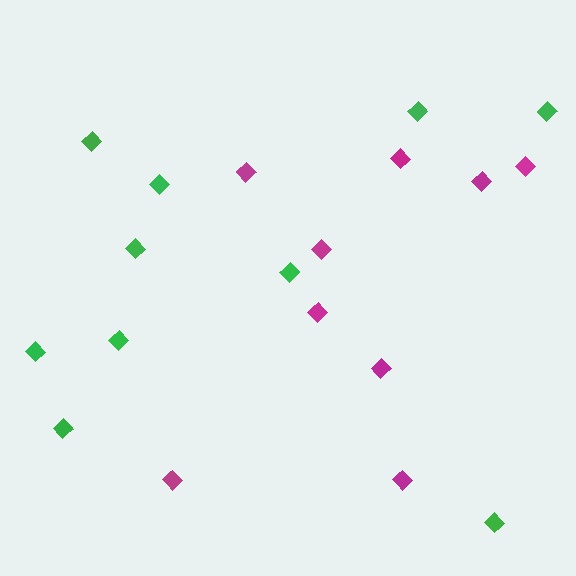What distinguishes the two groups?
There are 2 groups: one group of magenta diamonds (9) and one group of green diamonds (10).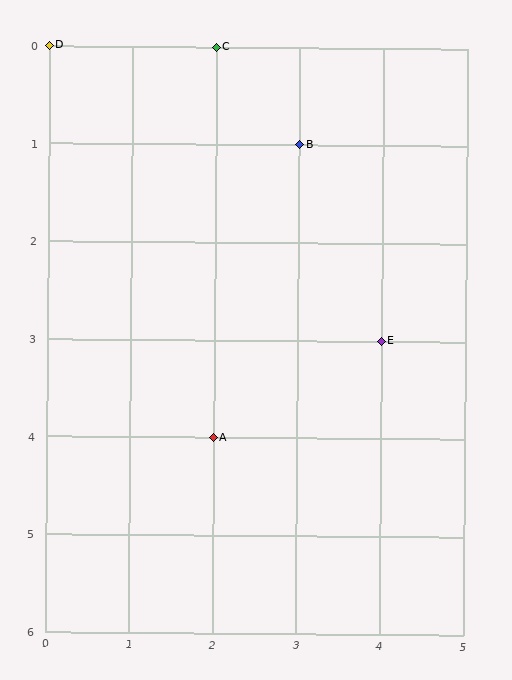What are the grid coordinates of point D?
Point D is at grid coordinates (0, 0).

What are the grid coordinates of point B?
Point B is at grid coordinates (3, 1).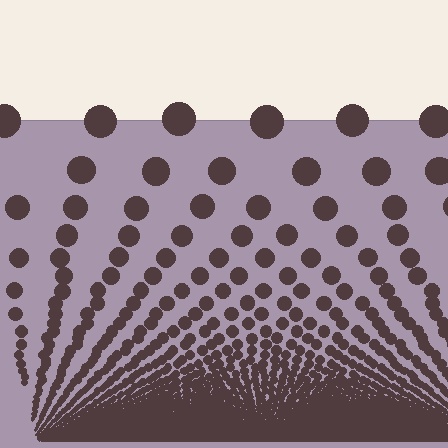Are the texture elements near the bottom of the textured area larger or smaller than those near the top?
Smaller. The gradient is inverted — elements near the bottom are smaller and denser.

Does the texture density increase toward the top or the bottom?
Density increases toward the bottom.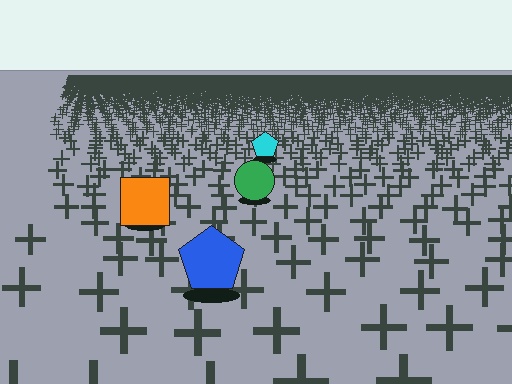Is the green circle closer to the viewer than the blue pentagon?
No. The blue pentagon is closer — you can tell from the texture gradient: the ground texture is coarser near it.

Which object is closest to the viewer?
The blue pentagon is closest. The texture marks near it are larger and more spread out.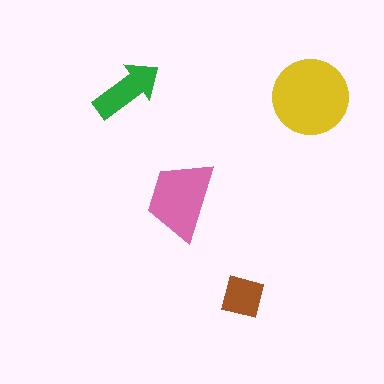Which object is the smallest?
The brown square.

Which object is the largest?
The yellow circle.